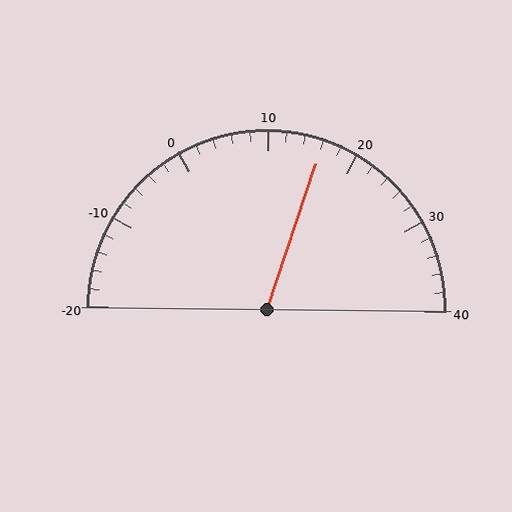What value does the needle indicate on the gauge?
The needle indicates approximately 16.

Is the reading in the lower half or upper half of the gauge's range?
The reading is in the upper half of the range (-20 to 40).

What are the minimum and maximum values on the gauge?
The gauge ranges from -20 to 40.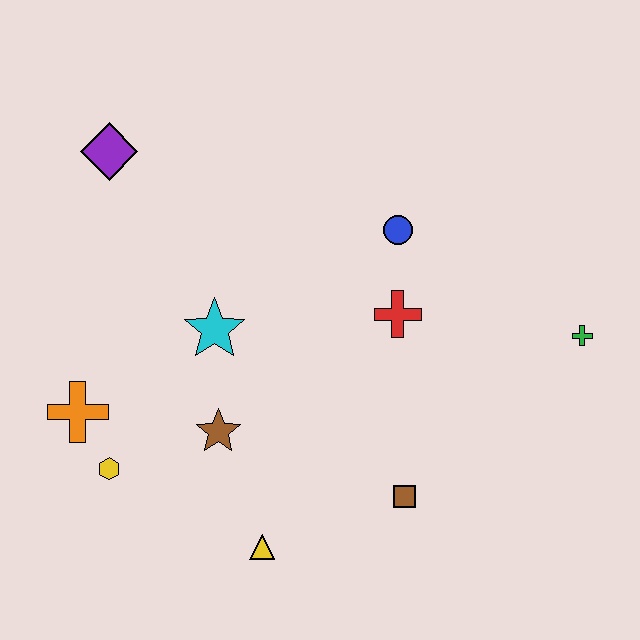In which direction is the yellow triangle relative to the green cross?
The yellow triangle is to the left of the green cross.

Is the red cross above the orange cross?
Yes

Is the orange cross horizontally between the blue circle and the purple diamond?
No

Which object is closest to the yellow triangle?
The brown star is closest to the yellow triangle.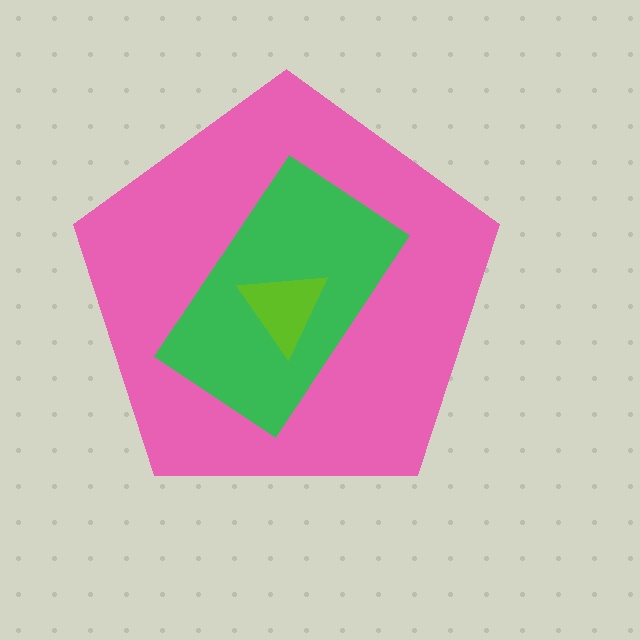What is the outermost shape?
The pink pentagon.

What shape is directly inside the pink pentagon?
The green rectangle.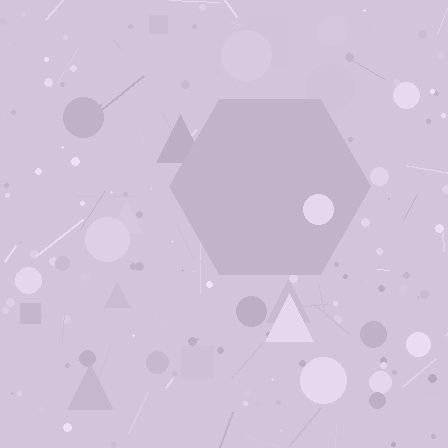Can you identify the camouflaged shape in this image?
The camouflaged shape is a hexagon.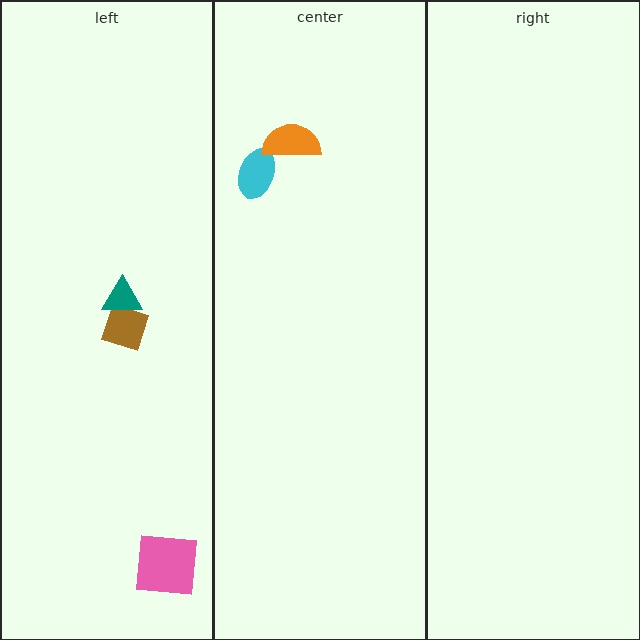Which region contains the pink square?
The left region.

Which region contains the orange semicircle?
The center region.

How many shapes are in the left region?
3.